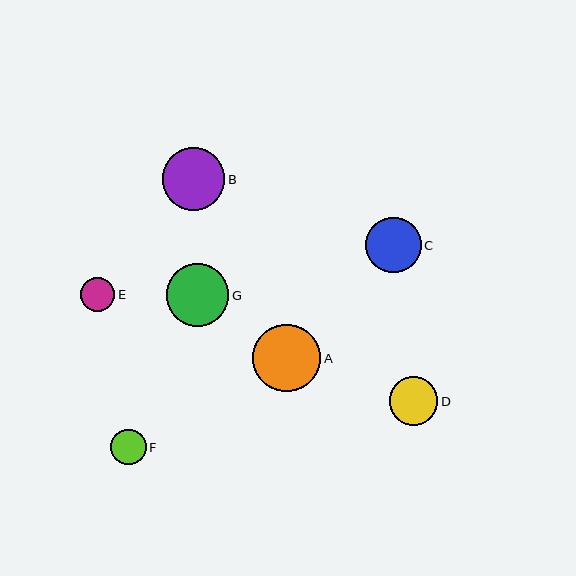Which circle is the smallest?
Circle E is the smallest with a size of approximately 34 pixels.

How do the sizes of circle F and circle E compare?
Circle F and circle E are approximately the same size.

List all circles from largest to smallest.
From largest to smallest: A, G, B, C, D, F, E.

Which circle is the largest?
Circle A is the largest with a size of approximately 68 pixels.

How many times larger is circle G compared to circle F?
Circle G is approximately 1.8 times the size of circle F.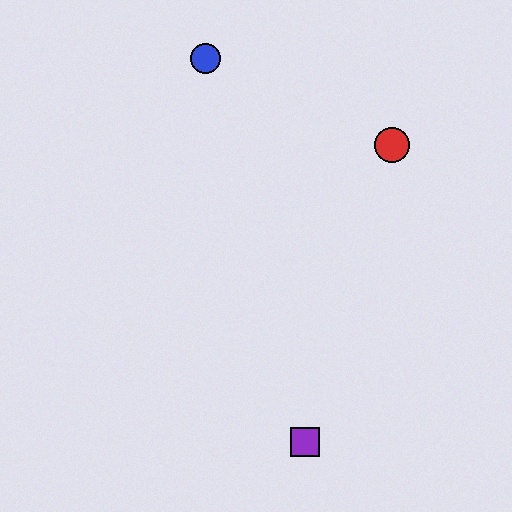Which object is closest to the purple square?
The red circle is closest to the purple square.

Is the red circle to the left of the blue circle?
No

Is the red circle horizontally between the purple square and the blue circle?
No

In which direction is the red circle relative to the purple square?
The red circle is above the purple square.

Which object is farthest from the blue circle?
The purple square is farthest from the blue circle.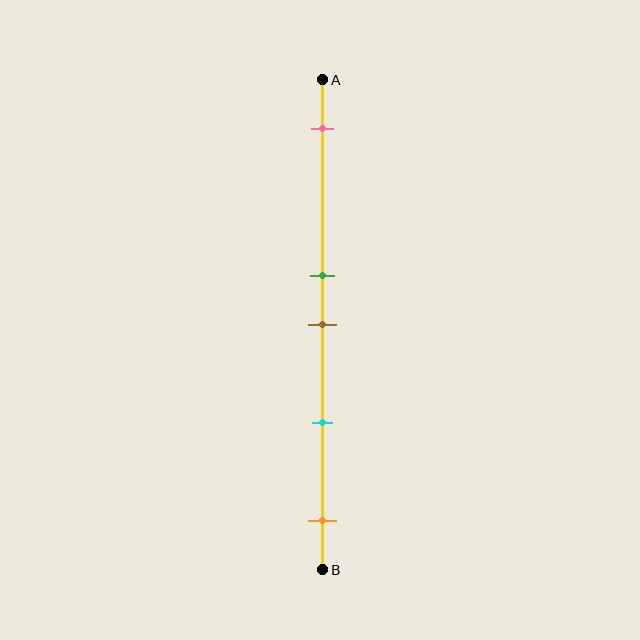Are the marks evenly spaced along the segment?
No, the marks are not evenly spaced.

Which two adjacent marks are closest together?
The green and brown marks are the closest adjacent pair.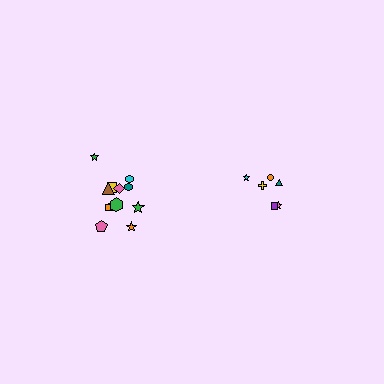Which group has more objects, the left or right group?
The left group.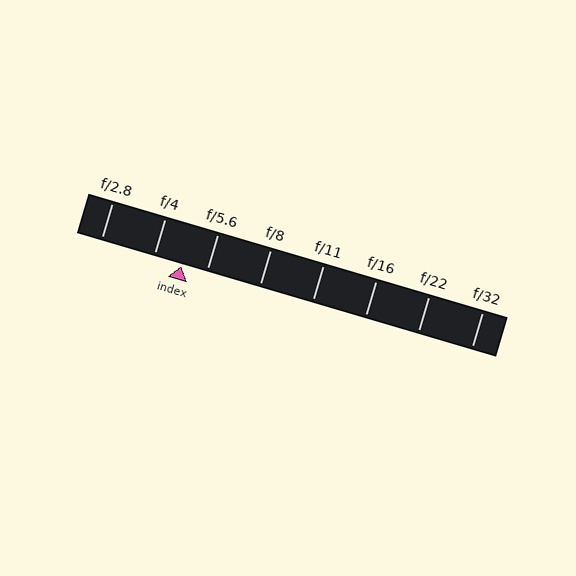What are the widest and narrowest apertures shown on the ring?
The widest aperture shown is f/2.8 and the narrowest is f/32.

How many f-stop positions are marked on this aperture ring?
There are 8 f-stop positions marked.